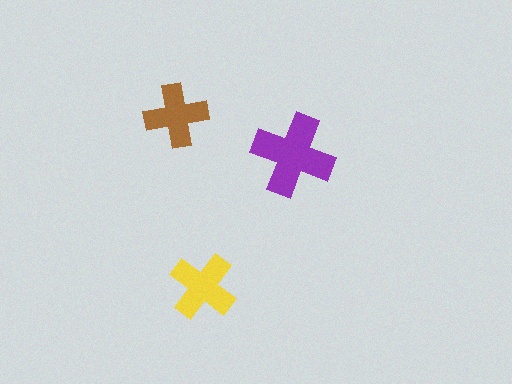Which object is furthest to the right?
The purple cross is rightmost.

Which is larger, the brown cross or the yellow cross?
The yellow one.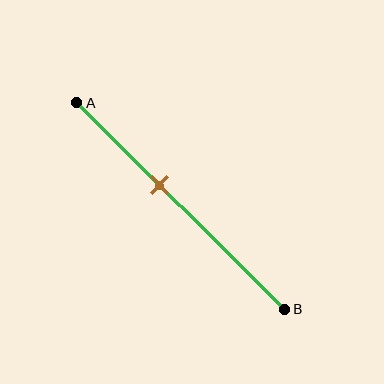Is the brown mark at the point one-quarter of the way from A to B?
No, the mark is at about 40% from A, not at the 25% one-quarter point.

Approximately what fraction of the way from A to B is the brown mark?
The brown mark is approximately 40% of the way from A to B.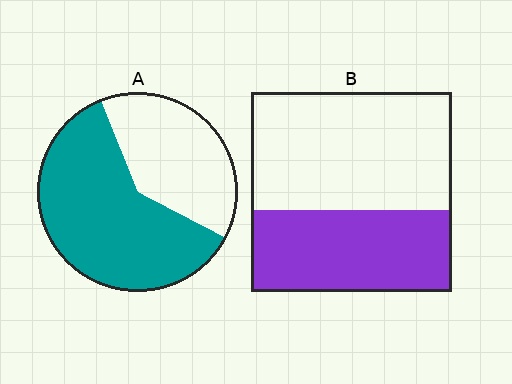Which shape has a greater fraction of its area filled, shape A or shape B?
Shape A.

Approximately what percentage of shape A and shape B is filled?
A is approximately 60% and B is approximately 40%.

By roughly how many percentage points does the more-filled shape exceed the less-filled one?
By roughly 20 percentage points (A over B).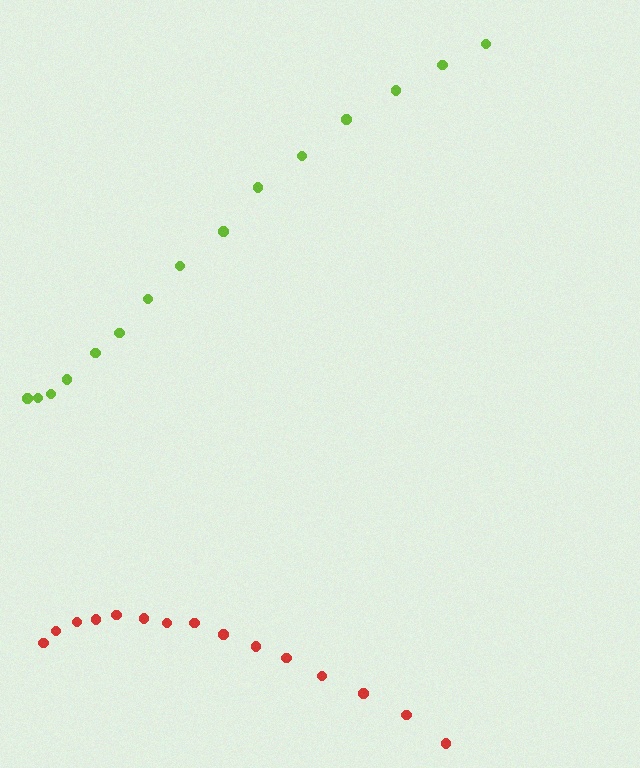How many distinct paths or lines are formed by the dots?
There are 2 distinct paths.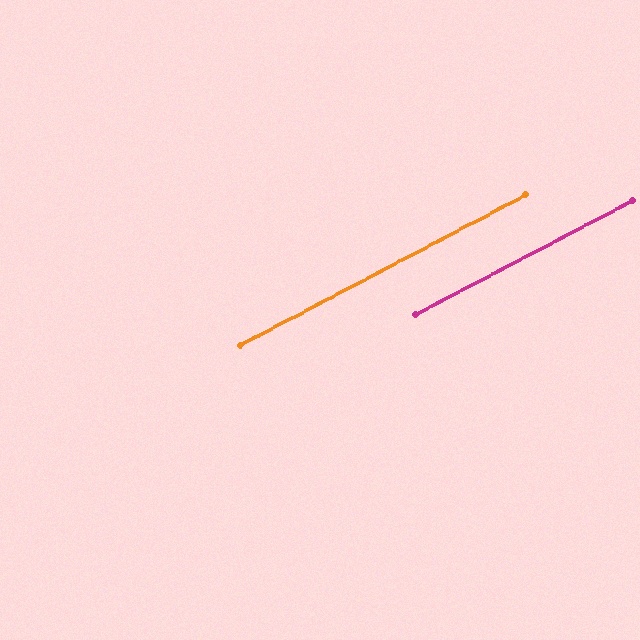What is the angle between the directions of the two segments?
Approximately 0 degrees.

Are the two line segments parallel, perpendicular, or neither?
Parallel — their directions differ by only 0.1°.